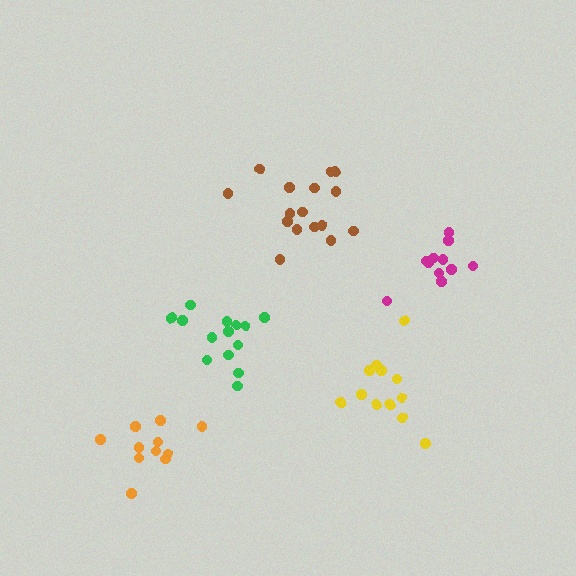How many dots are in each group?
Group 1: 12 dots, Group 2: 14 dots, Group 3: 11 dots, Group 4: 16 dots, Group 5: 11 dots (64 total).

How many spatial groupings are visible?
There are 5 spatial groupings.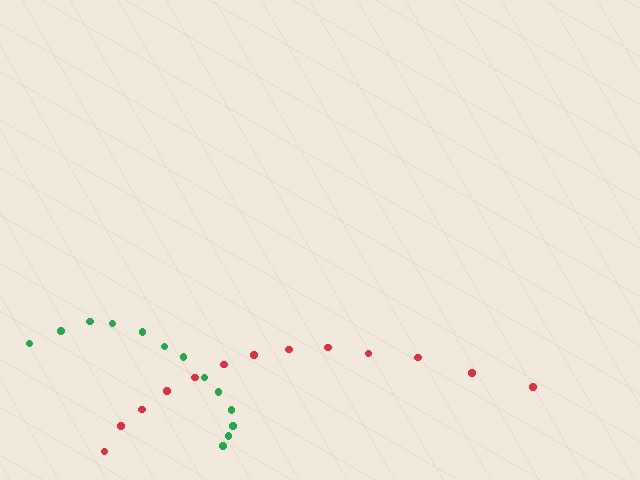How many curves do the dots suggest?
There are 2 distinct paths.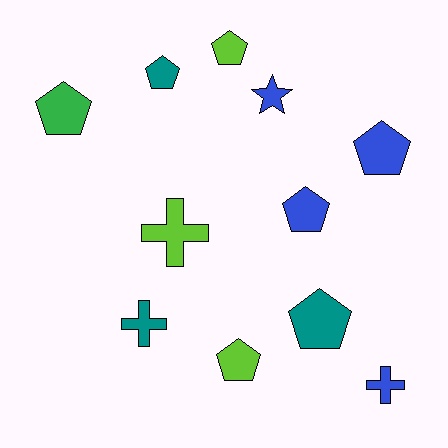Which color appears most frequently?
Blue, with 4 objects.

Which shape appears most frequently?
Pentagon, with 7 objects.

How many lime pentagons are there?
There are 2 lime pentagons.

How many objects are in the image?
There are 11 objects.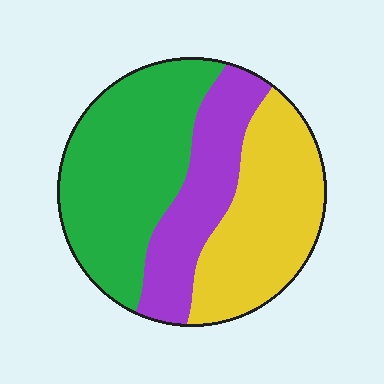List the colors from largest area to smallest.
From largest to smallest: green, yellow, purple.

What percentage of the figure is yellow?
Yellow covers 34% of the figure.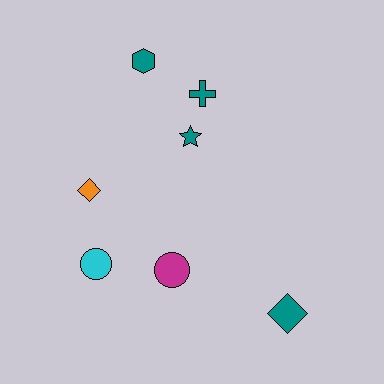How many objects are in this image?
There are 7 objects.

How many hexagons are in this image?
There is 1 hexagon.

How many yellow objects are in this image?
There are no yellow objects.